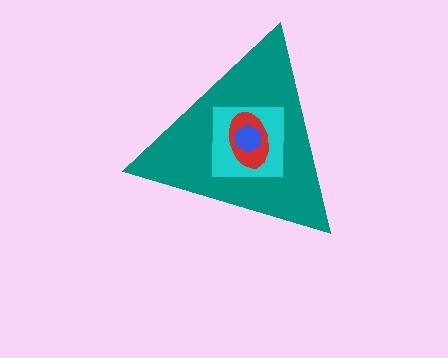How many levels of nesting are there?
4.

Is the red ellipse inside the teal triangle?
Yes.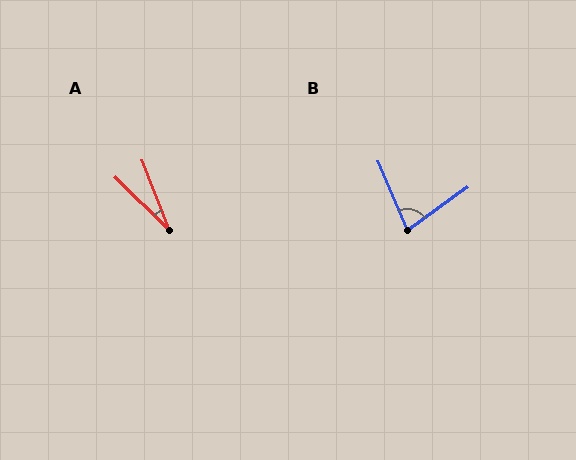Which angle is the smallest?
A, at approximately 24 degrees.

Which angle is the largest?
B, at approximately 77 degrees.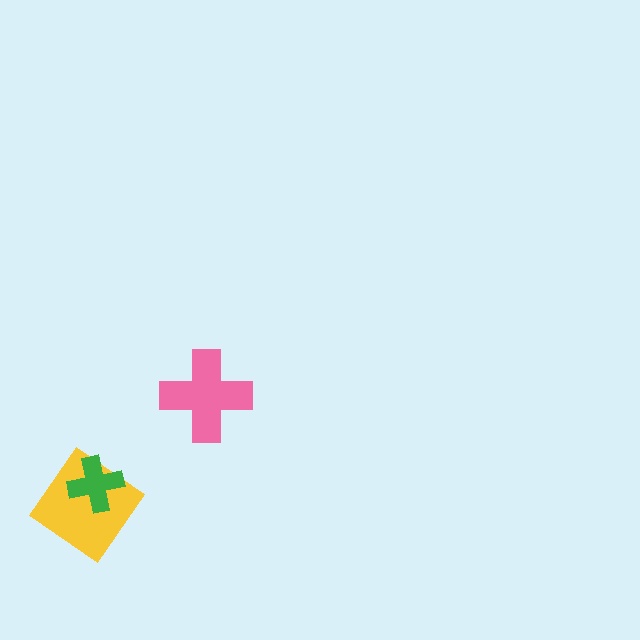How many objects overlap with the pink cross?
0 objects overlap with the pink cross.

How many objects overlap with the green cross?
1 object overlaps with the green cross.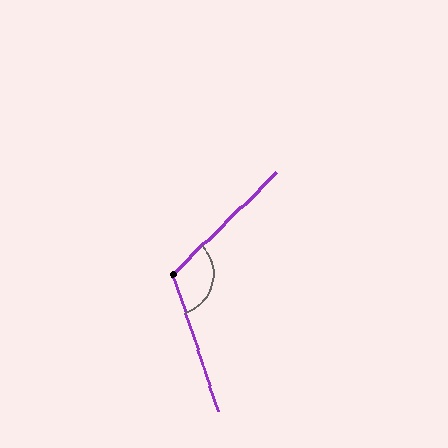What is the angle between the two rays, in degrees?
Approximately 116 degrees.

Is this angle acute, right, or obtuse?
It is obtuse.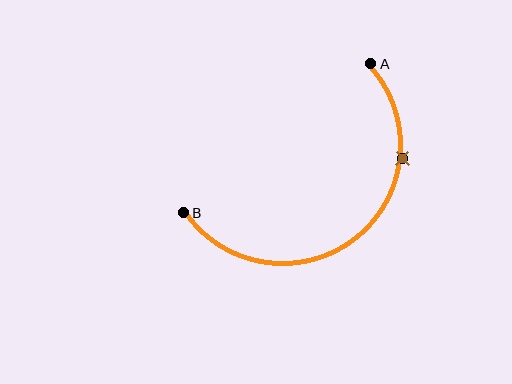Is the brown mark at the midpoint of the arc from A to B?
No. The brown mark lies on the arc but is closer to endpoint A. The arc midpoint would be at the point on the curve equidistant along the arc from both A and B.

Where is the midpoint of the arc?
The arc midpoint is the point on the curve farthest from the straight line joining A and B. It sits below and to the right of that line.